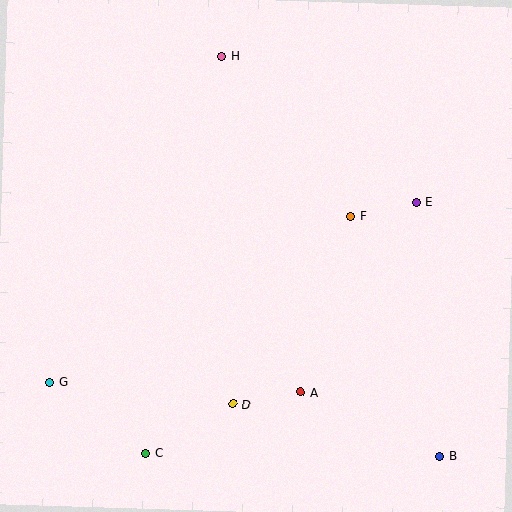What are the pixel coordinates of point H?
Point H is at (222, 56).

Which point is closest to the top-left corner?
Point H is closest to the top-left corner.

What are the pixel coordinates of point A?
Point A is at (301, 392).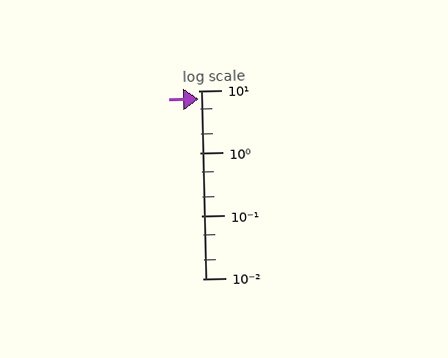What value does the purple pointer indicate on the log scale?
The pointer indicates approximately 7.3.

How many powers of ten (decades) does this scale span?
The scale spans 3 decades, from 0.01 to 10.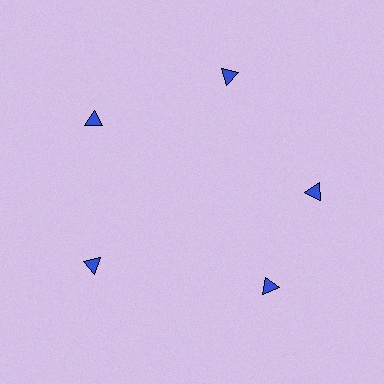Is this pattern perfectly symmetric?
No. The 5 blue triangles are arranged in a ring, but one element near the 5 o'clock position is rotated out of alignment along the ring, breaking the 5-fold rotational symmetry.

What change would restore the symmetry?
The symmetry would be restored by rotating it back into even spacing with its neighbors so that all 5 triangles sit at equal angles and equal distance from the center.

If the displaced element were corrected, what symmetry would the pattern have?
It would have 5-fold rotational symmetry — the pattern would map onto itself every 72 degrees.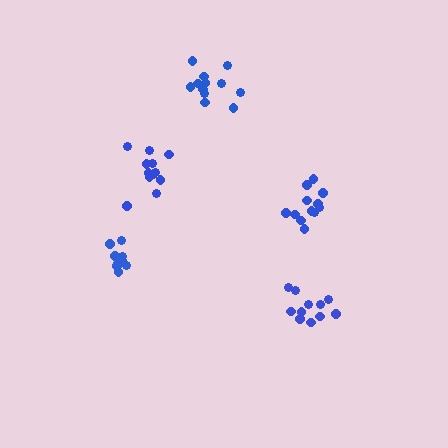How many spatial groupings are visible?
There are 5 spatial groupings.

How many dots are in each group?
Group 1: 12 dots, Group 2: 12 dots, Group 3: 12 dots, Group 4: 9 dots, Group 5: 11 dots (56 total).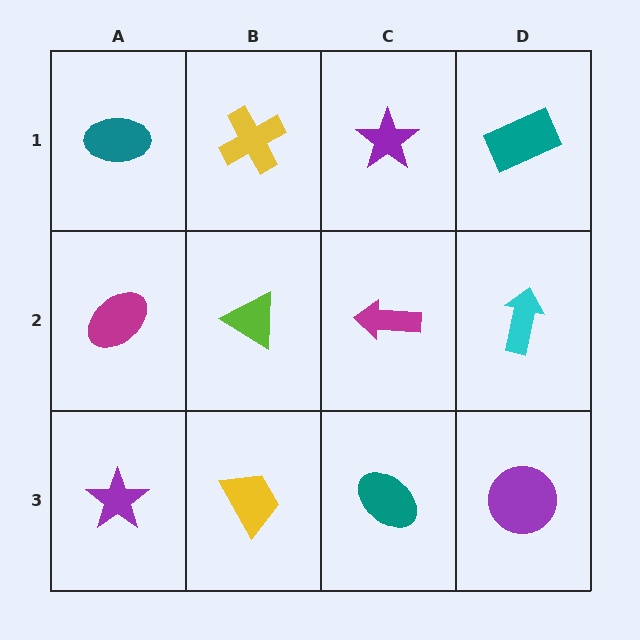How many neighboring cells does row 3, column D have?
2.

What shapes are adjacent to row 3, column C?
A magenta arrow (row 2, column C), a yellow trapezoid (row 3, column B), a purple circle (row 3, column D).